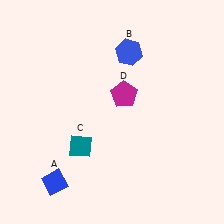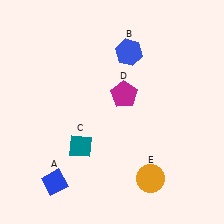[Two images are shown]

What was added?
An orange circle (E) was added in Image 2.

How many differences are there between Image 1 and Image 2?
There is 1 difference between the two images.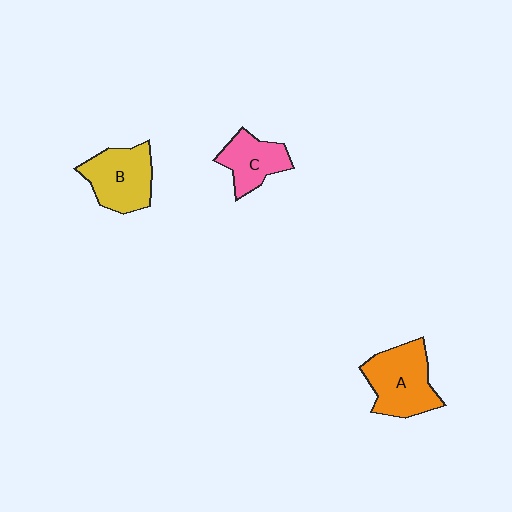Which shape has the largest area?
Shape A (orange).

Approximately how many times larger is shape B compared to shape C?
Approximately 1.3 times.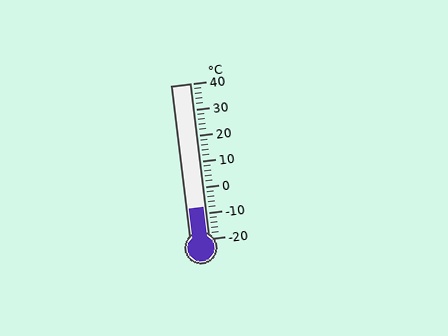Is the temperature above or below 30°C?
The temperature is below 30°C.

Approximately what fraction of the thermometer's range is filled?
The thermometer is filled to approximately 20% of its range.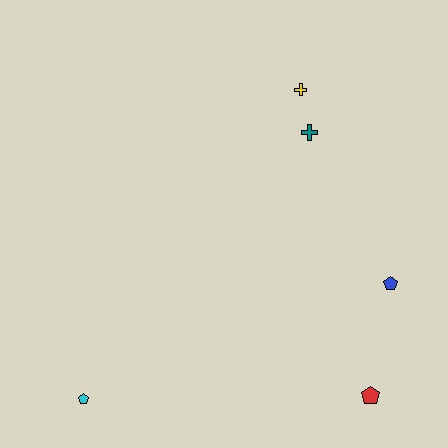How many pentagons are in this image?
There are 3 pentagons.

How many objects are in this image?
There are 5 objects.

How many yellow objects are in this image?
There is 1 yellow object.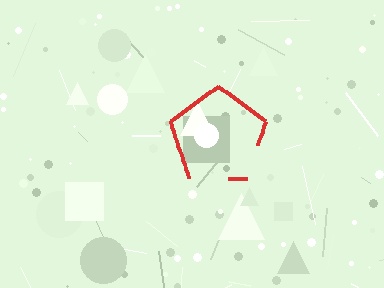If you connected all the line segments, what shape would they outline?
They would outline a pentagon.